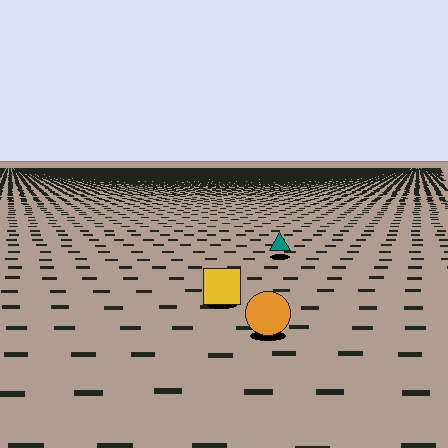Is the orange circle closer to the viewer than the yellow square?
Yes. The orange circle is closer — you can tell from the texture gradient: the ground texture is coarser near it.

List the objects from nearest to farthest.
From nearest to farthest: the orange circle, the yellow square, the teal triangle.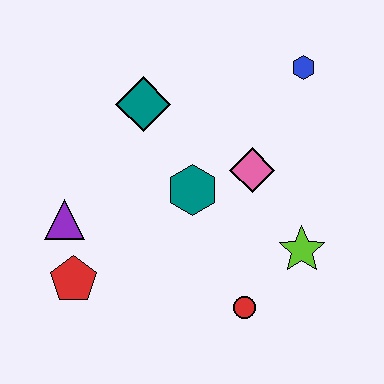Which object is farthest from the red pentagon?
The blue hexagon is farthest from the red pentagon.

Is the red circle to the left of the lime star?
Yes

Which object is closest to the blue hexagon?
The pink diamond is closest to the blue hexagon.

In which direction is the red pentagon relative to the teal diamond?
The red pentagon is below the teal diamond.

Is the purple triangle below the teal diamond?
Yes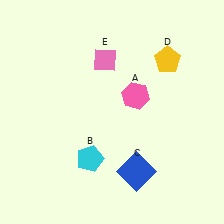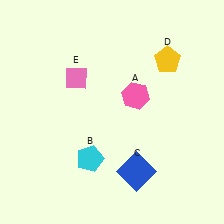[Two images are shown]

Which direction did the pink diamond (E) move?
The pink diamond (E) moved left.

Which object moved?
The pink diamond (E) moved left.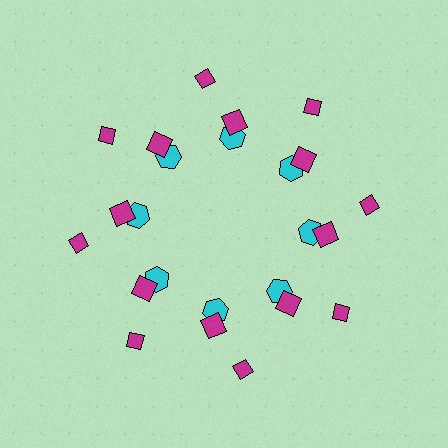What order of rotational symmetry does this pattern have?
This pattern has 8-fold rotational symmetry.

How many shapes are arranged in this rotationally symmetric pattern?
There are 24 shapes, arranged in 8 groups of 3.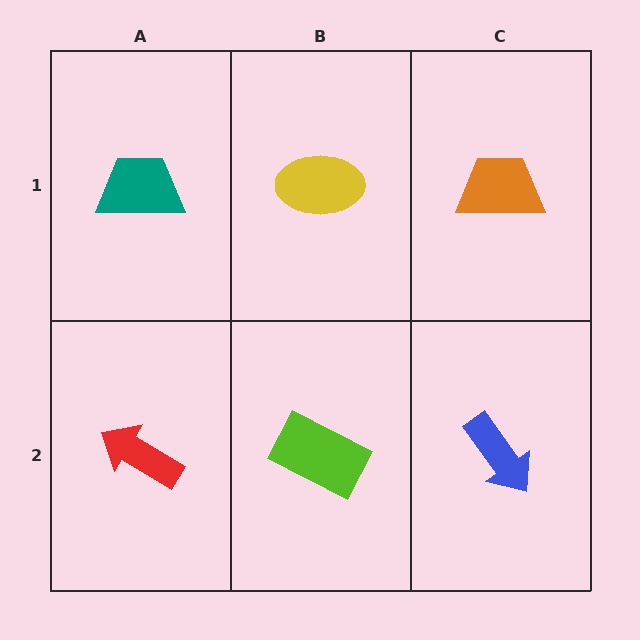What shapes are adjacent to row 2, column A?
A teal trapezoid (row 1, column A), a lime rectangle (row 2, column B).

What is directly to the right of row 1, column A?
A yellow ellipse.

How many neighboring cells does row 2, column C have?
2.